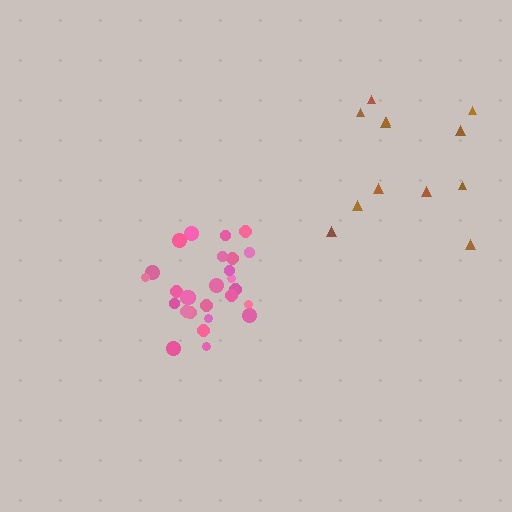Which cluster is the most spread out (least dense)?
Brown.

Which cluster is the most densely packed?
Pink.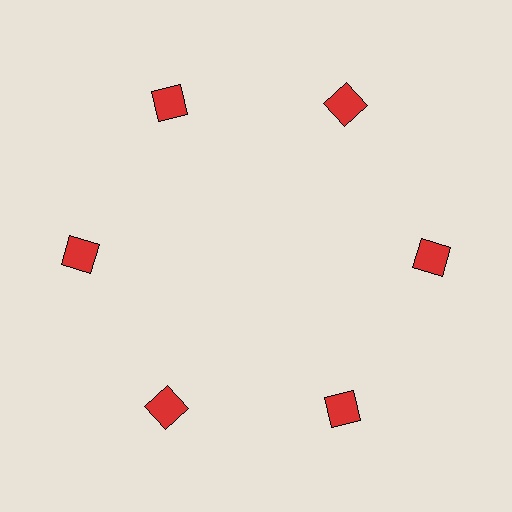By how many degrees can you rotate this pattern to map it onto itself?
The pattern maps onto itself every 60 degrees of rotation.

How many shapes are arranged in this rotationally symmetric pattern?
There are 6 shapes, arranged in 6 groups of 1.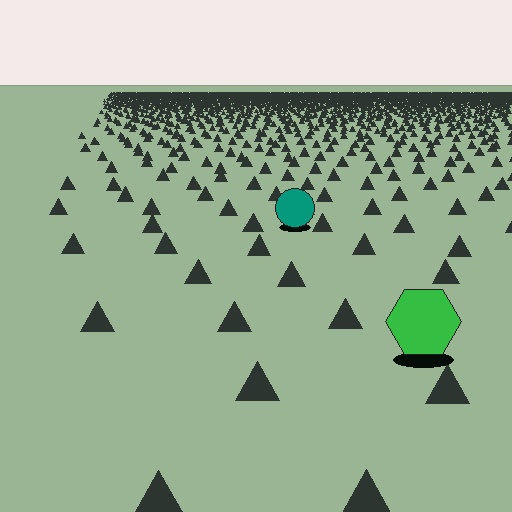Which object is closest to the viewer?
The green hexagon is closest. The texture marks near it are larger and more spread out.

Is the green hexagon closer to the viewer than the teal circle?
Yes. The green hexagon is closer — you can tell from the texture gradient: the ground texture is coarser near it.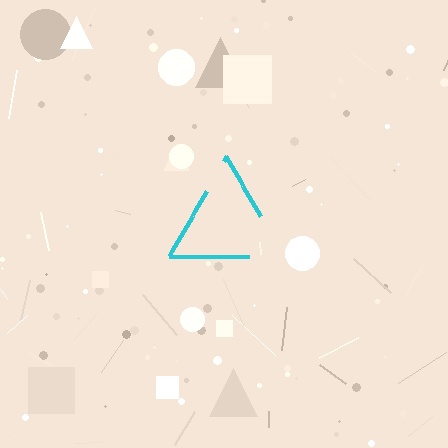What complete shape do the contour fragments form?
The contour fragments form a triangle.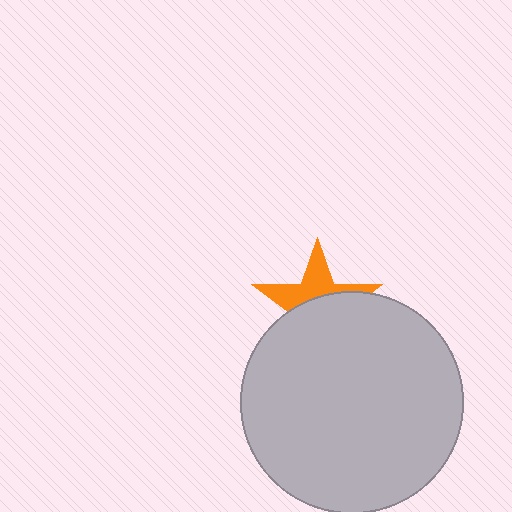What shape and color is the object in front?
The object in front is a light gray circle.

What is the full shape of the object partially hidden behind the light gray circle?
The partially hidden object is an orange star.